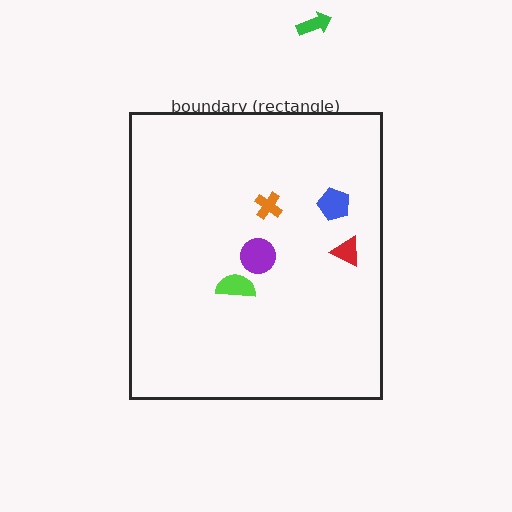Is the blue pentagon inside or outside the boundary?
Inside.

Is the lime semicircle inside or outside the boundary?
Inside.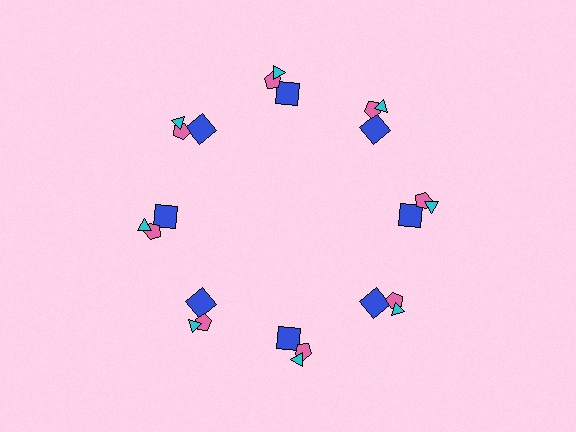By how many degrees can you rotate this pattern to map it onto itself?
The pattern maps onto itself every 45 degrees of rotation.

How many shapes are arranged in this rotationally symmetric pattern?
There are 24 shapes, arranged in 8 groups of 3.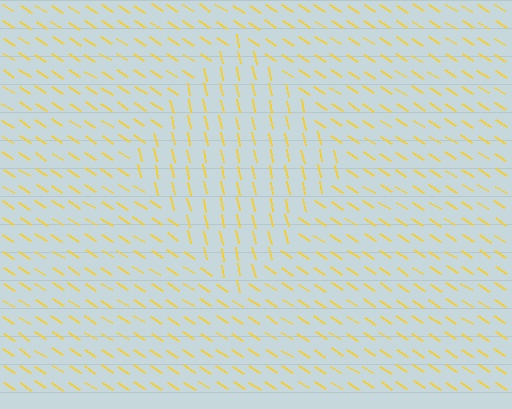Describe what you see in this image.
The image is filled with small yellow line segments. A diamond region in the image has lines oriented differently from the surrounding lines, creating a visible texture boundary.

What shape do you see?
I see a diamond.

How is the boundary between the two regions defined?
The boundary is defined purely by a change in line orientation (approximately 45 degrees difference). All lines are the same color and thickness.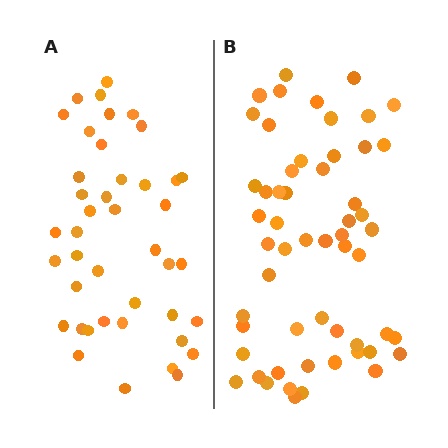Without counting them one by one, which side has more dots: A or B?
Region B (the right region) has more dots.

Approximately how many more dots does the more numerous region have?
Region B has approximately 15 more dots than region A.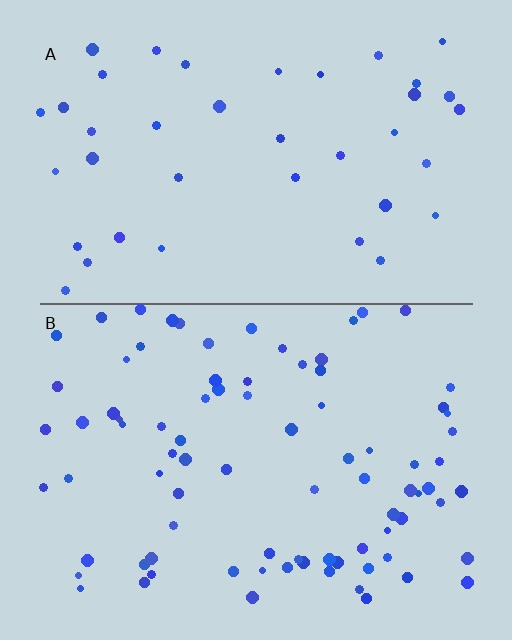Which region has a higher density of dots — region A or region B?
B (the bottom).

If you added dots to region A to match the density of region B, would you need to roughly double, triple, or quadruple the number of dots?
Approximately double.